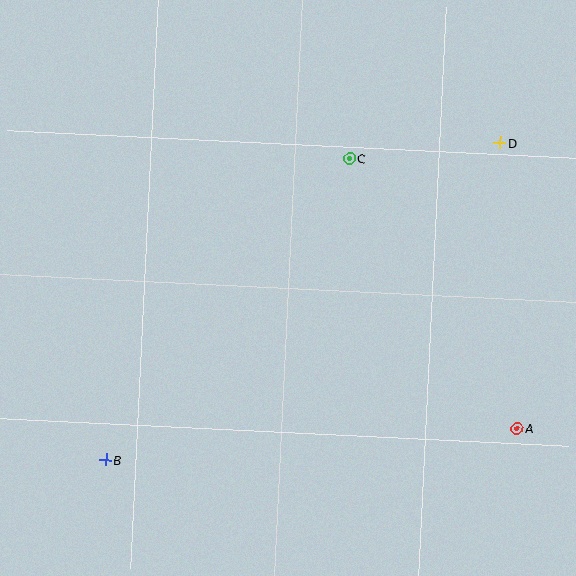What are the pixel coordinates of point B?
Point B is at (106, 460).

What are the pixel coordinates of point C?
Point C is at (349, 159).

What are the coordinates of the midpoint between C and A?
The midpoint between C and A is at (433, 294).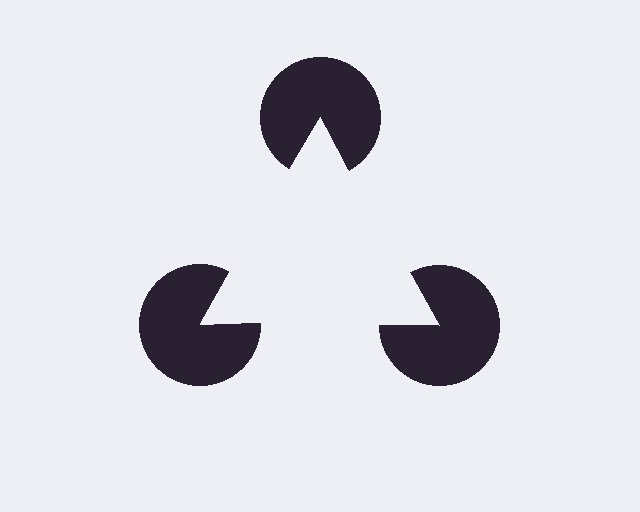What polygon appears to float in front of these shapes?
An illusory triangle — its edges are inferred from the aligned wedge cuts in the pac-man discs, not physically drawn.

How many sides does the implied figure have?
3 sides.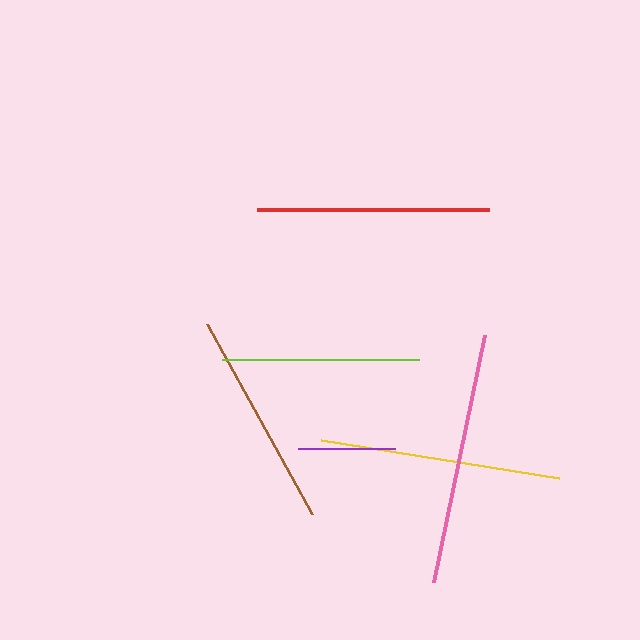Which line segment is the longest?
The pink line is the longest at approximately 252 pixels.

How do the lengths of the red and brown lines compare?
The red and brown lines are approximately the same length.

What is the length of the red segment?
The red segment is approximately 232 pixels long.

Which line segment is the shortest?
The purple line is the shortest at approximately 97 pixels.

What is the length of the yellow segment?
The yellow segment is approximately 240 pixels long.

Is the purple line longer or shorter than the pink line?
The pink line is longer than the purple line.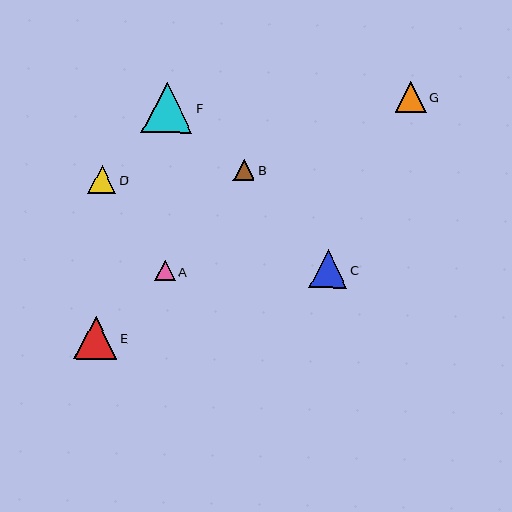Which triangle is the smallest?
Triangle A is the smallest with a size of approximately 20 pixels.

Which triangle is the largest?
Triangle F is the largest with a size of approximately 51 pixels.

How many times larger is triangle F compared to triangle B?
Triangle F is approximately 2.4 times the size of triangle B.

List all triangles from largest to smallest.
From largest to smallest: F, E, C, G, D, B, A.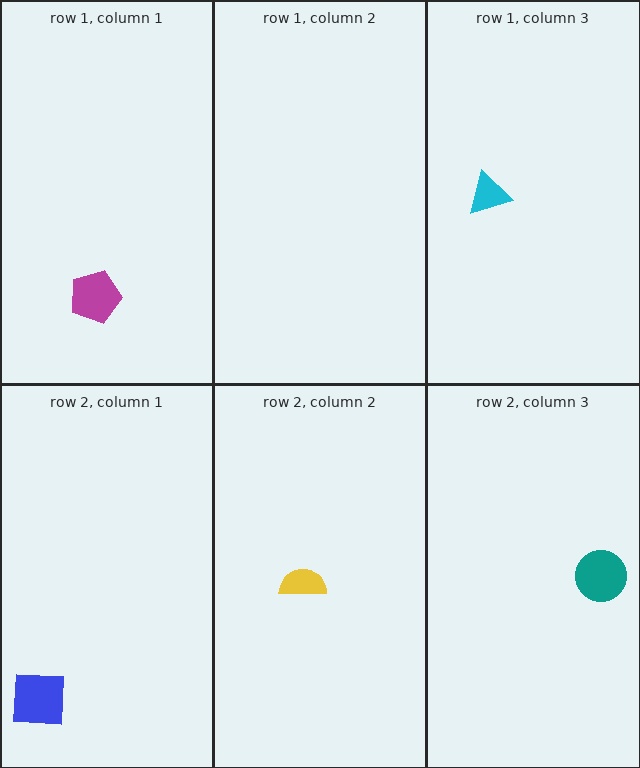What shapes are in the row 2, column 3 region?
The teal circle.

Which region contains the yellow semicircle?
The row 2, column 2 region.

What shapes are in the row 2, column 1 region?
The blue square.